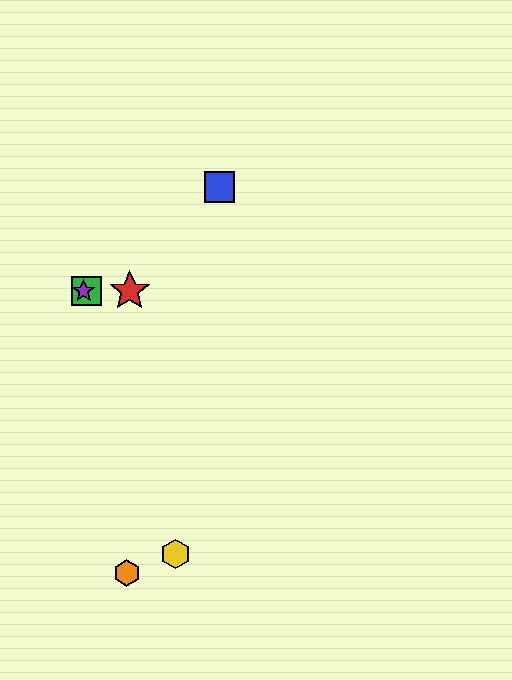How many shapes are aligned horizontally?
3 shapes (the red star, the green square, the purple star) are aligned horizontally.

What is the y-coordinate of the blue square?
The blue square is at y≈187.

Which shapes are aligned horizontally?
The red star, the green square, the purple star are aligned horizontally.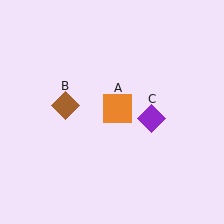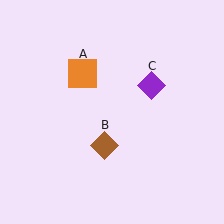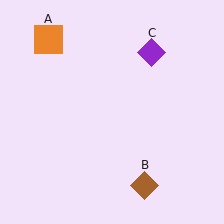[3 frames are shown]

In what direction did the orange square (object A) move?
The orange square (object A) moved up and to the left.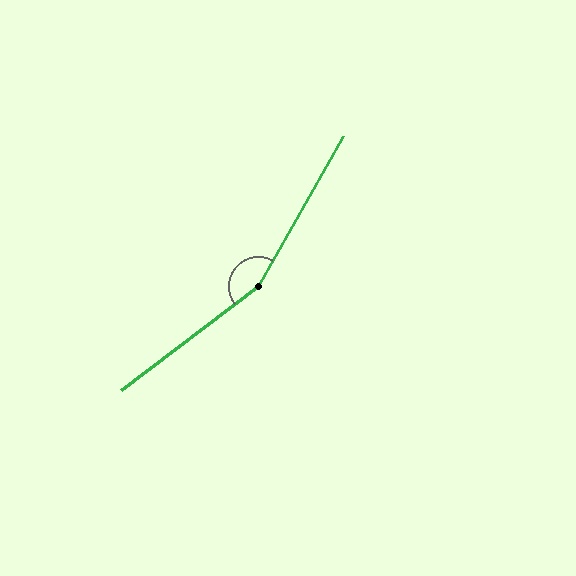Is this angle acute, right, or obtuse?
It is obtuse.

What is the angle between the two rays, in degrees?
Approximately 157 degrees.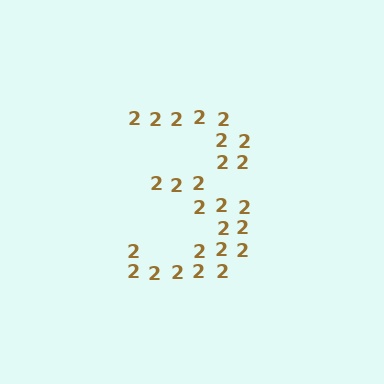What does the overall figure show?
The overall figure shows the digit 3.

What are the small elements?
The small elements are digit 2's.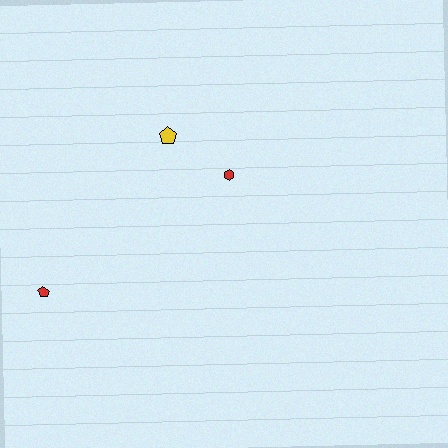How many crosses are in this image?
There are no crosses.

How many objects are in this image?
There are 3 objects.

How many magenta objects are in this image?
There are no magenta objects.